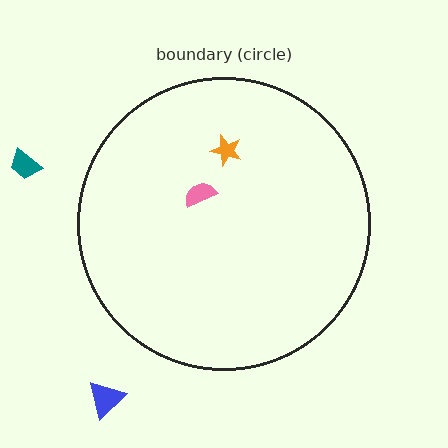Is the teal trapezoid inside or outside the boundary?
Outside.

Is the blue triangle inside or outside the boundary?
Outside.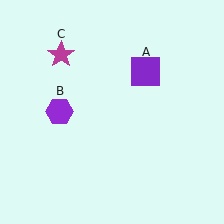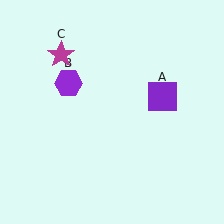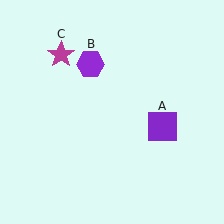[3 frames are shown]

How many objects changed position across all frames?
2 objects changed position: purple square (object A), purple hexagon (object B).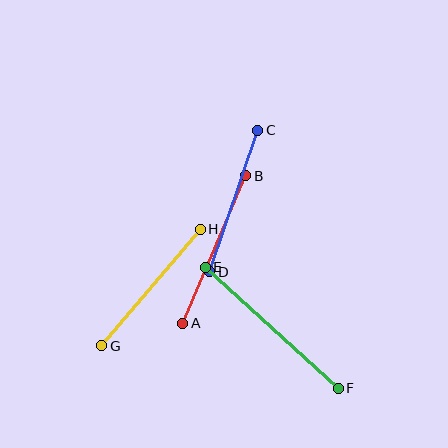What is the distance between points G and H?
The distance is approximately 152 pixels.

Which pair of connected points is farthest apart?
Points E and F are farthest apart.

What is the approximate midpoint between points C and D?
The midpoint is at approximately (234, 201) pixels.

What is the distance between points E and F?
The distance is approximately 180 pixels.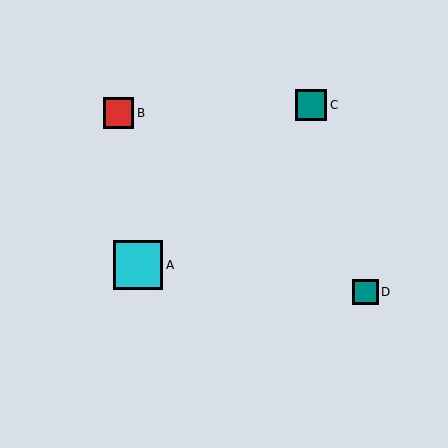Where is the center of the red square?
The center of the red square is at (118, 113).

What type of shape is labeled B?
Shape B is a red square.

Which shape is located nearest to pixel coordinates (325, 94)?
The teal square (labeled C) at (311, 105) is nearest to that location.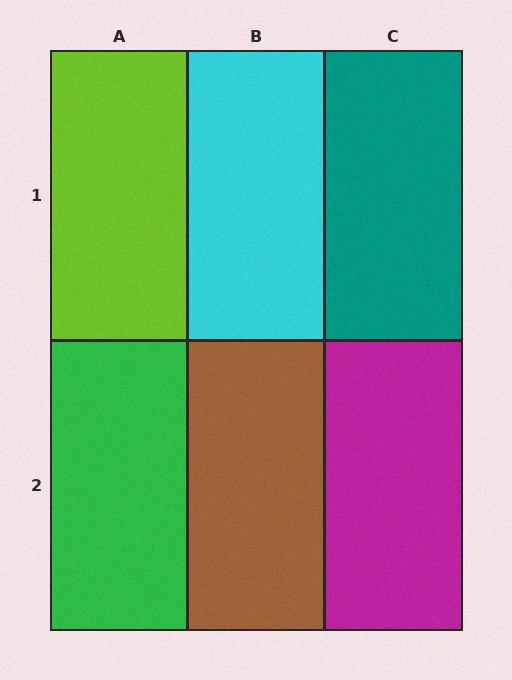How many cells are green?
1 cell is green.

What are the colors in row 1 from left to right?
Lime, cyan, teal.